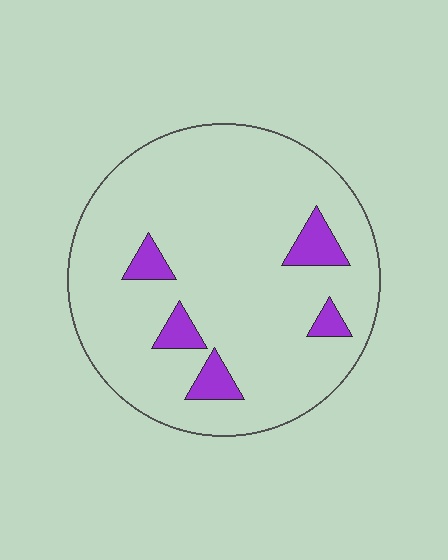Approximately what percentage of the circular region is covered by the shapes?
Approximately 10%.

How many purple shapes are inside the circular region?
5.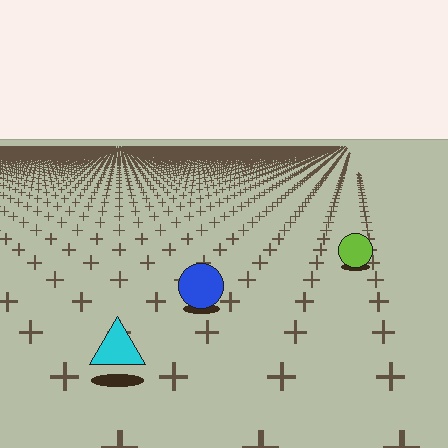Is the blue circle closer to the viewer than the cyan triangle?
No. The cyan triangle is closer — you can tell from the texture gradient: the ground texture is coarser near it.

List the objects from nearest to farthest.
From nearest to farthest: the cyan triangle, the blue circle, the lime circle.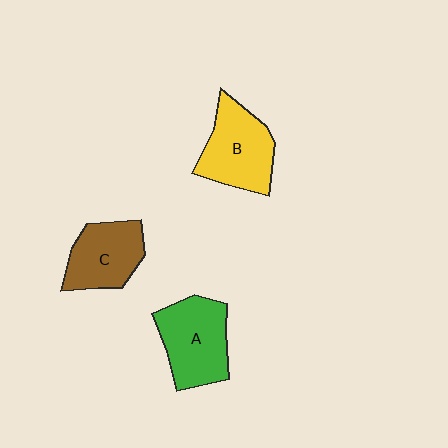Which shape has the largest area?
Shape A (green).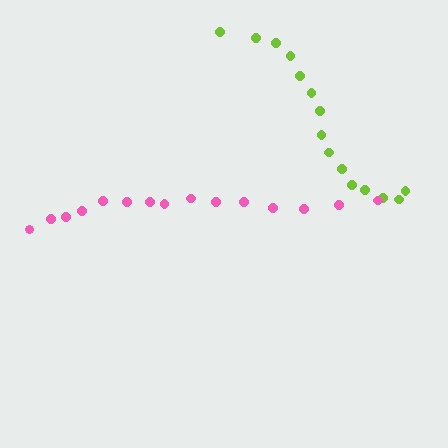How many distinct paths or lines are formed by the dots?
There are 2 distinct paths.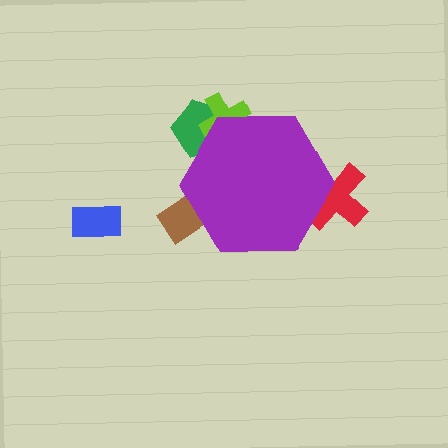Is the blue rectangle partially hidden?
No, the blue rectangle is fully visible.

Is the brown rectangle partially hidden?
Yes, the brown rectangle is partially hidden behind the purple hexagon.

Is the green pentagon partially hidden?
Yes, the green pentagon is partially hidden behind the purple hexagon.